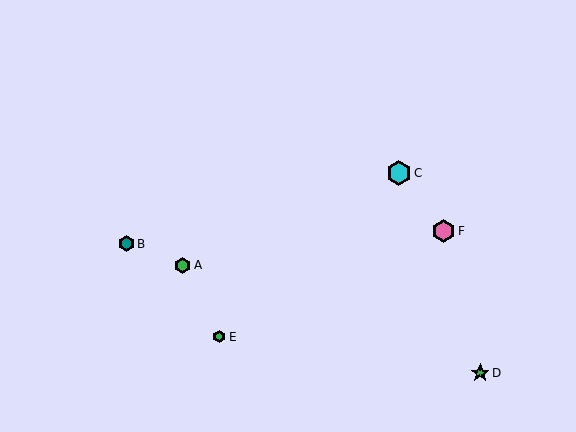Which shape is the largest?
The cyan hexagon (labeled C) is the largest.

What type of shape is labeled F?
Shape F is a pink hexagon.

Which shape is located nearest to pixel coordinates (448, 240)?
The pink hexagon (labeled F) at (443, 231) is nearest to that location.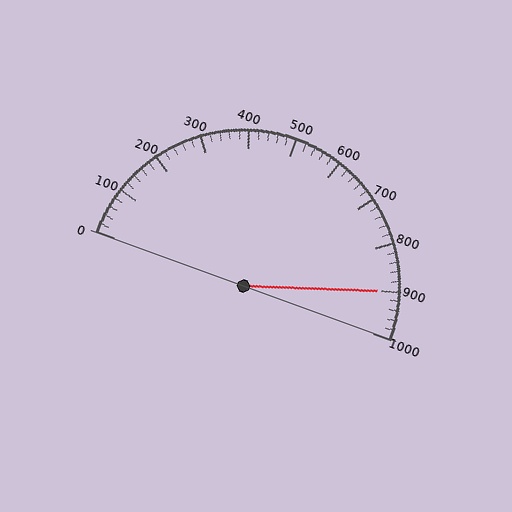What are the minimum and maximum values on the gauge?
The gauge ranges from 0 to 1000.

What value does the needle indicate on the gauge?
The needle indicates approximately 900.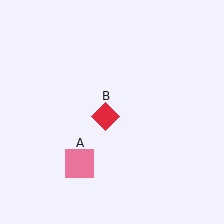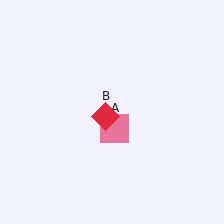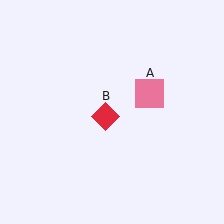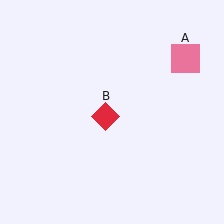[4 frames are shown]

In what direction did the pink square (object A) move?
The pink square (object A) moved up and to the right.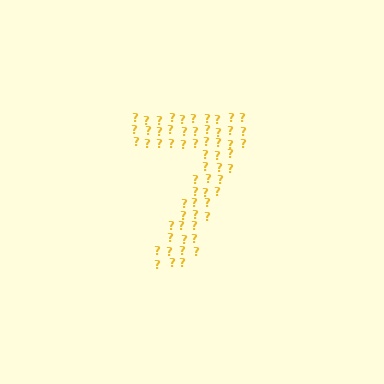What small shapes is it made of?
It is made of small question marks.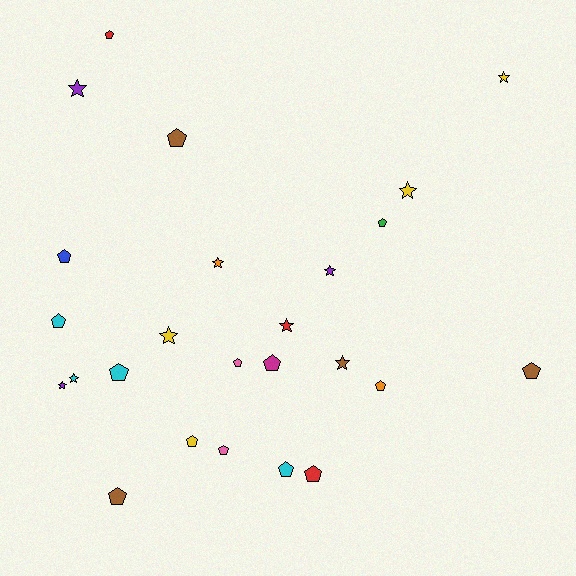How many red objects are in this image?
There are 3 red objects.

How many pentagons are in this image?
There are 15 pentagons.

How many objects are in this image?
There are 25 objects.